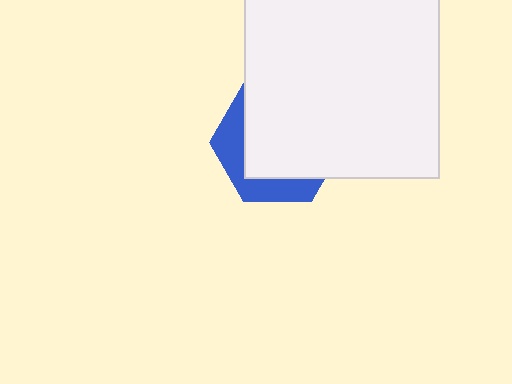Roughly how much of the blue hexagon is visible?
A small part of it is visible (roughly 31%).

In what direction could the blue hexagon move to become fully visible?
The blue hexagon could move toward the lower-left. That would shift it out from behind the white square entirely.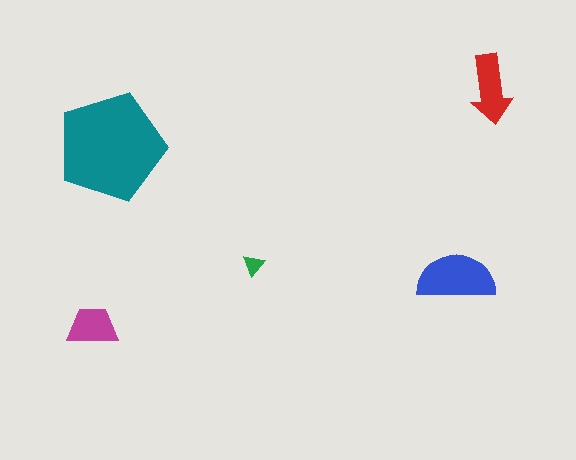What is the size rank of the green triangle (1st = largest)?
5th.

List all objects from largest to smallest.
The teal pentagon, the blue semicircle, the red arrow, the magenta trapezoid, the green triangle.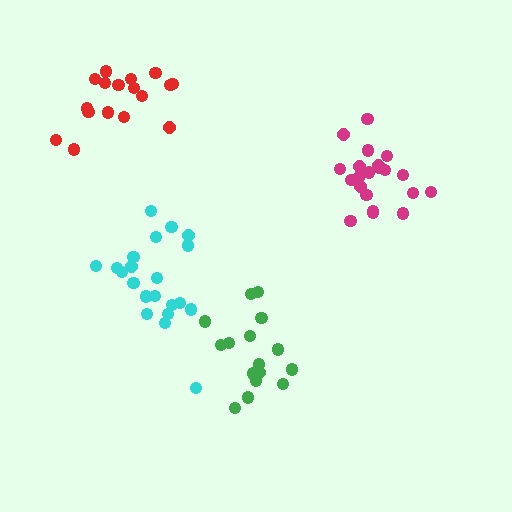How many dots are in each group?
Group 1: 16 dots, Group 2: 21 dots, Group 3: 17 dots, Group 4: 21 dots (75 total).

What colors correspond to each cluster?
The clusters are colored: green, cyan, red, magenta.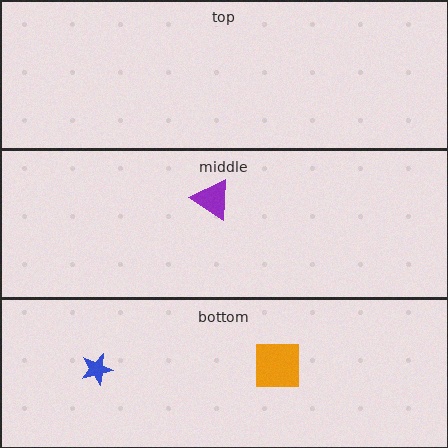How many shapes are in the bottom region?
2.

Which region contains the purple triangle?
The middle region.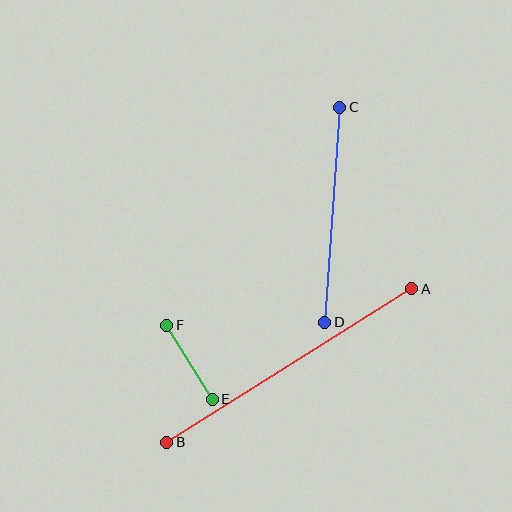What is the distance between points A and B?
The distance is approximately 289 pixels.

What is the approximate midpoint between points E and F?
The midpoint is at approximately (190, 362) pixels.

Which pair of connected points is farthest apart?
Points A and B are farthest apart.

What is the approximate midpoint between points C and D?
The midpoint is at approximately (332, 215) pixels.